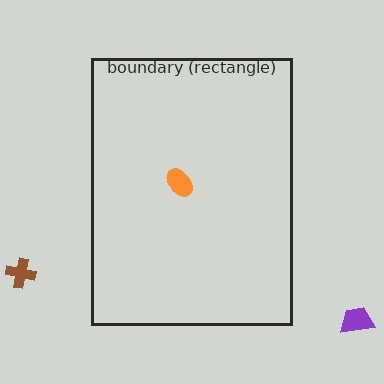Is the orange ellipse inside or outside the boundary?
Inside.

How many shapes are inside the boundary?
1 inside, 2 outside.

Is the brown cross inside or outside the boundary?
Outside.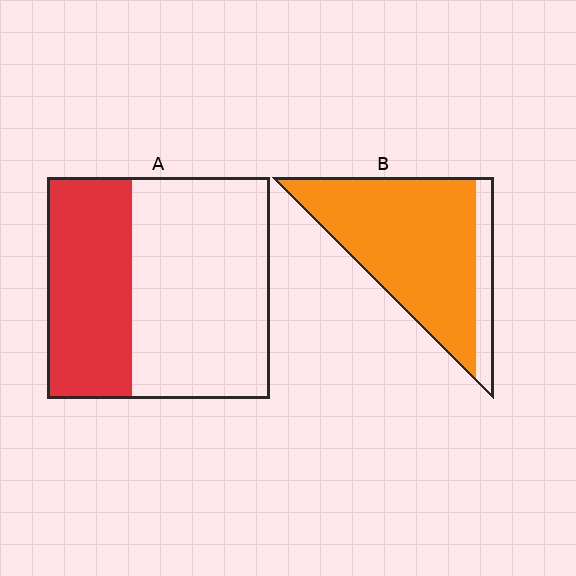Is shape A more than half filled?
No.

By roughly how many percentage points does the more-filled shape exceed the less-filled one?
By roughly 45 percentage points (B over A).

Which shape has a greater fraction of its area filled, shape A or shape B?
Shape B.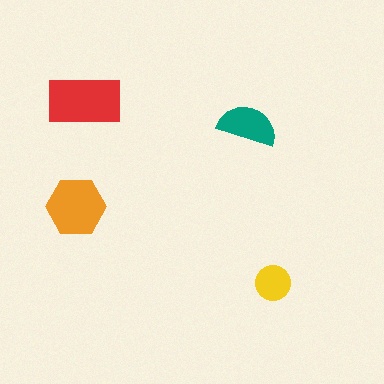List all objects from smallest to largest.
The yellow circle, the teal semicircle, the orange hexagon, the red rectangle.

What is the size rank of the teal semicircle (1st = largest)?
3rd.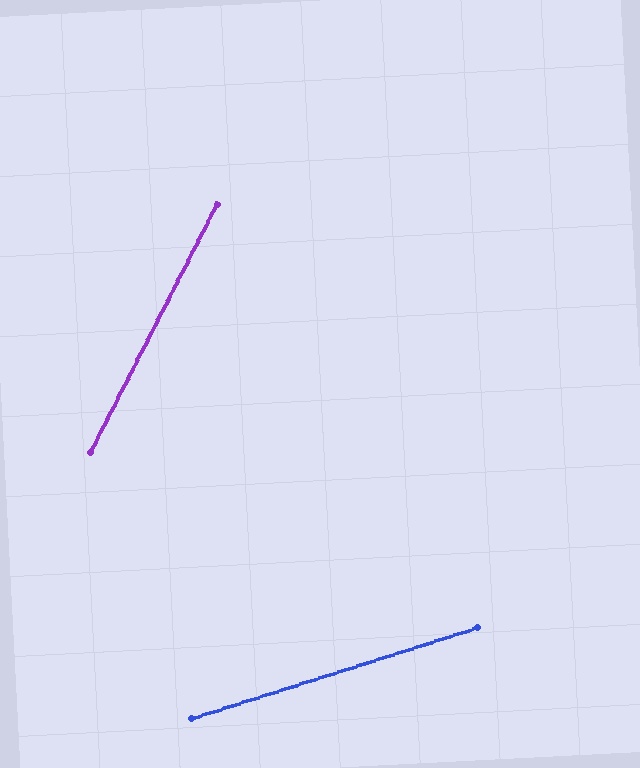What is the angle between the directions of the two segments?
Approximately 46 degrees.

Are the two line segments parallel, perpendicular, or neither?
Neither parallel nor perpendicular — they differ by about 46°.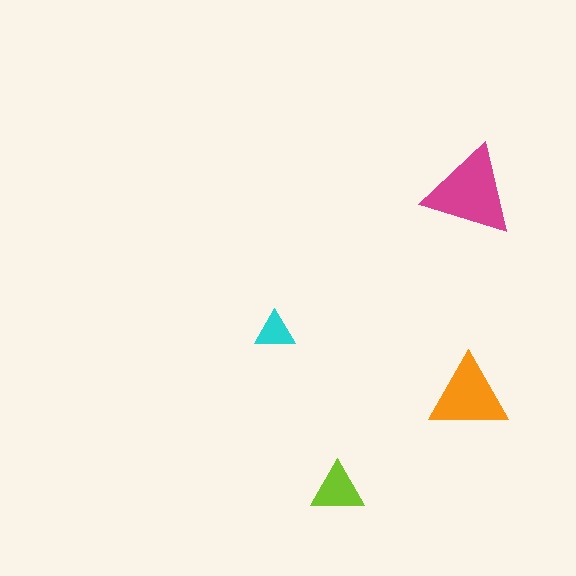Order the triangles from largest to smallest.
the magenta one, the orange one, the lime one, the cyan one.